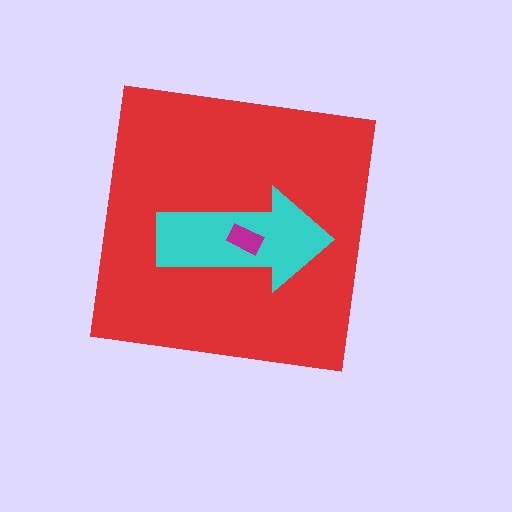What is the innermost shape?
The magenta rectangle.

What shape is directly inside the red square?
The cyan arrow.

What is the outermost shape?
The red square.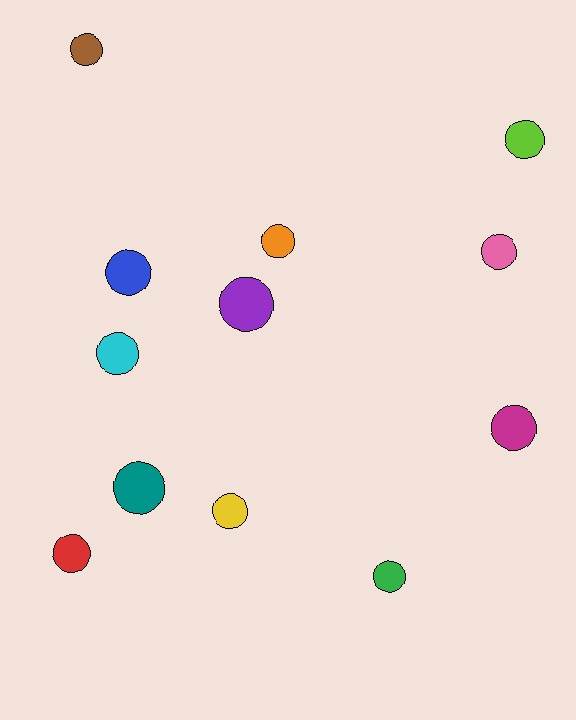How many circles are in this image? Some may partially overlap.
There are 12 circles.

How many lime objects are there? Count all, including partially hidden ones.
There is 1 lime object.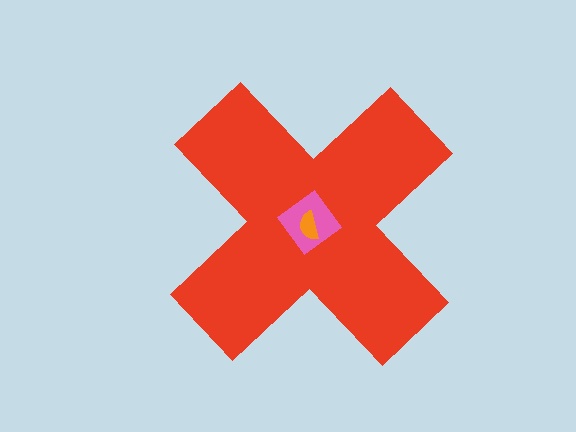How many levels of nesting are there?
3.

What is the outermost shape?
The red cross.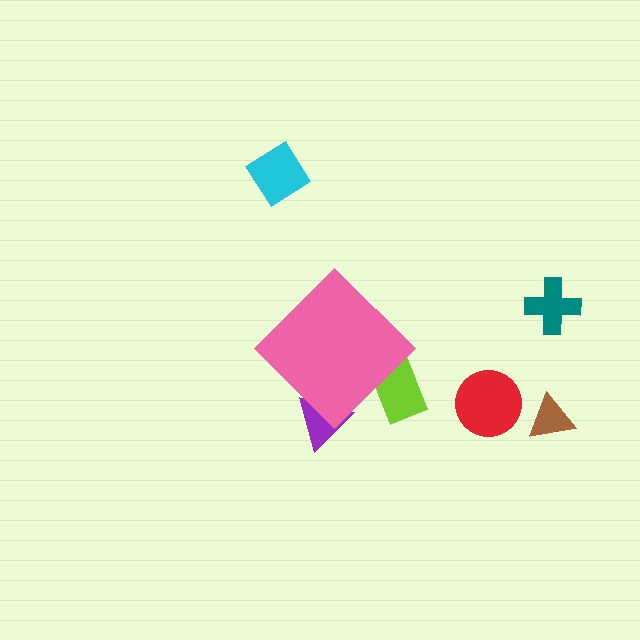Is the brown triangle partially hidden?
No, the brown triangle is fully visible.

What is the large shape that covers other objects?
A pink diamond.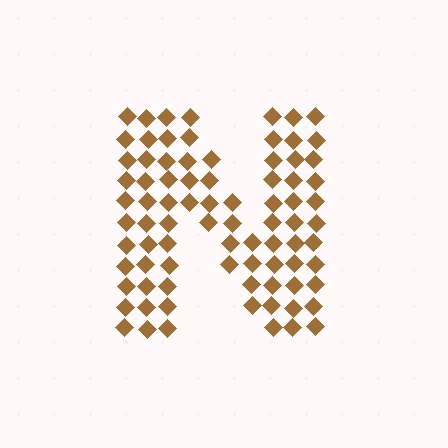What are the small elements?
The small elements are diamonds.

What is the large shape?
The large shape is the letter N.